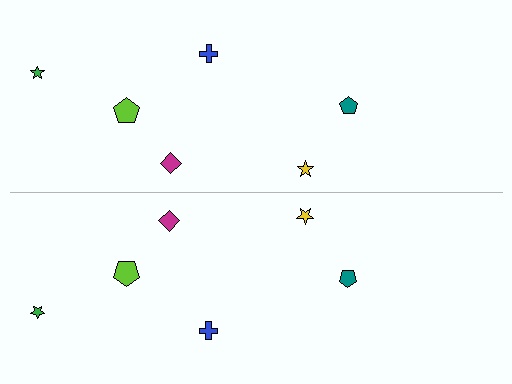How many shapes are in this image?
There are 12 shapes in this image.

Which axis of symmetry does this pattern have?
The pattern has a horizontal axis of symmetry running through the center of the image.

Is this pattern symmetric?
Yes, this pattern has bilateral (reflection) symmetry.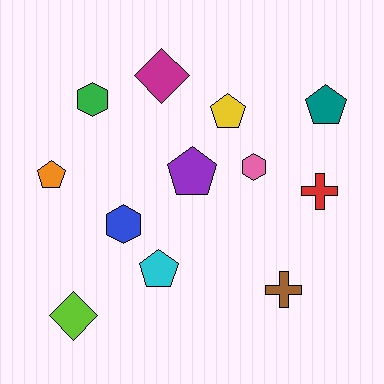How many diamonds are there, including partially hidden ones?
There are 2 diamonds.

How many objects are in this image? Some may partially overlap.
There are 12 objects.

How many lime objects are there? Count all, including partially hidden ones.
There is 1 lime object.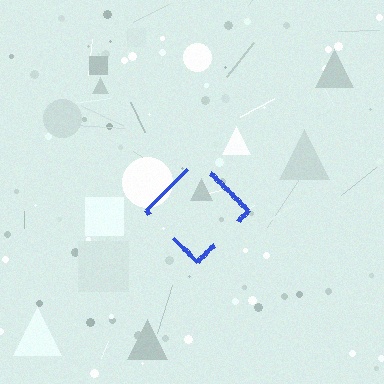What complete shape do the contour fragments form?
The contour fragments form a diamond.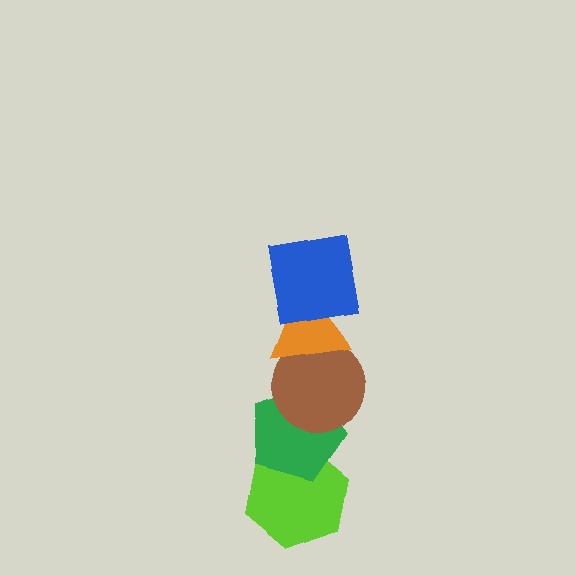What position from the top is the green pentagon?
The green pentagon is 4th from the top.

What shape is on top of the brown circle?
The orange triangle is on top of the brown circle.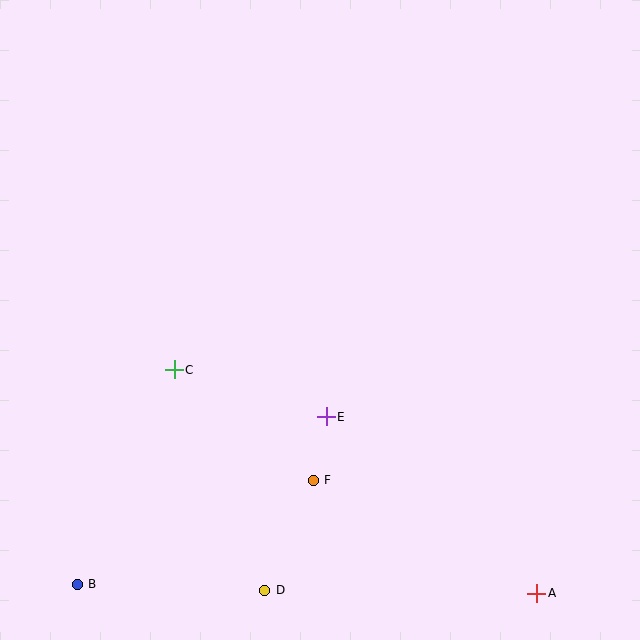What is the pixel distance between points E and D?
The distance between E and D is 184 pixels.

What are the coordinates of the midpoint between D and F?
The midpoint between D and F is at (289, 535).